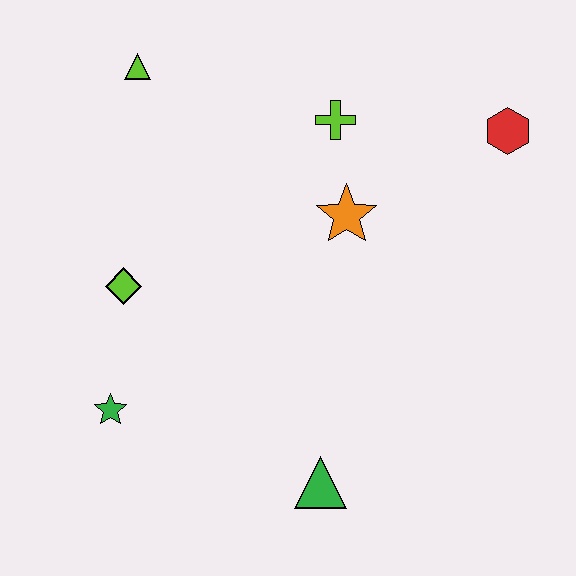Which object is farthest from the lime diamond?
The red hexagon is farthest from the lime diamond.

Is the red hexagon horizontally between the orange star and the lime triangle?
No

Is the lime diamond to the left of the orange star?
Yes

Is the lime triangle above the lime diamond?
Yes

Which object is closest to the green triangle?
The green star is closest to the green triangle.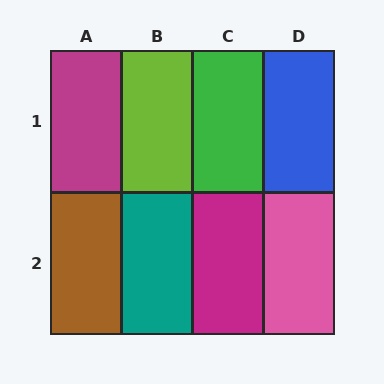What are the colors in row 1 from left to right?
Magenta, lime, green, blue.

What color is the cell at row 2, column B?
Teal.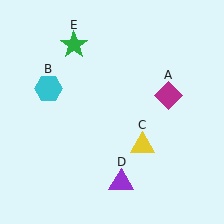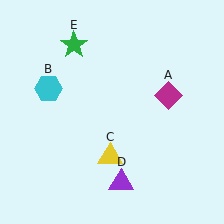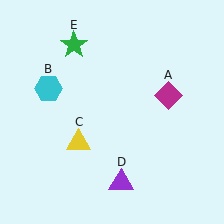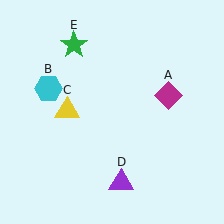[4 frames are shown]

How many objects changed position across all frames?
1 object changed position: yellow triangle (object C).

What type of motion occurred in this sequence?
The yellow triangle (object C) rotated clockwise around the center of the scene.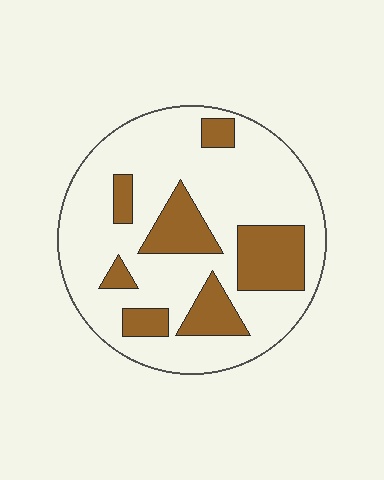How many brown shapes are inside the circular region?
7.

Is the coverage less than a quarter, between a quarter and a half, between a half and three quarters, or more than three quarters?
Between a quarter and a half.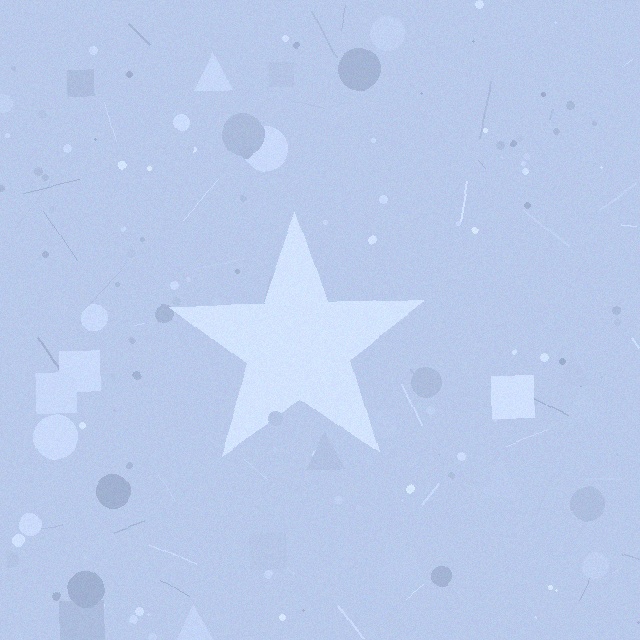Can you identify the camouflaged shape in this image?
The camouflaged shape is a star.